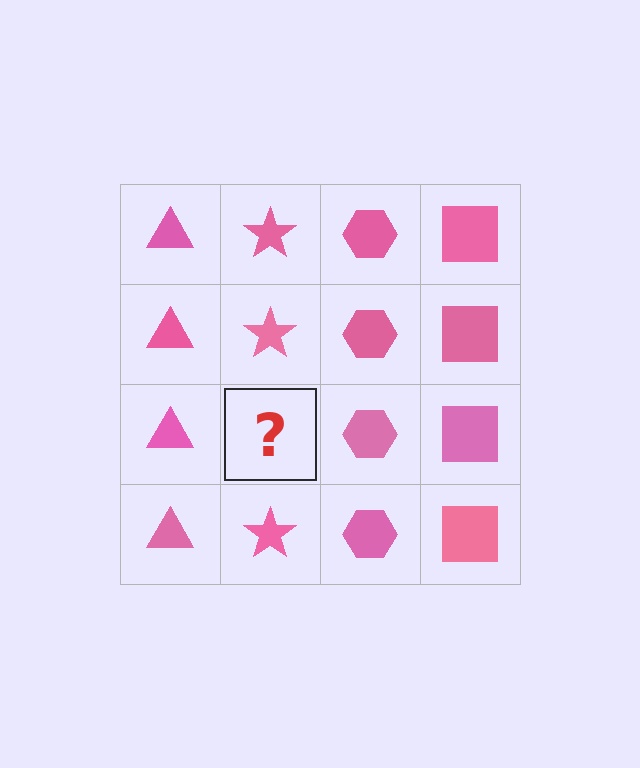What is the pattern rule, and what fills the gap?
The rule is that each column has a consistent shape. The gap should be filled with a pink star.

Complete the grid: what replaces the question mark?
The question mark should be replaced with a pink star.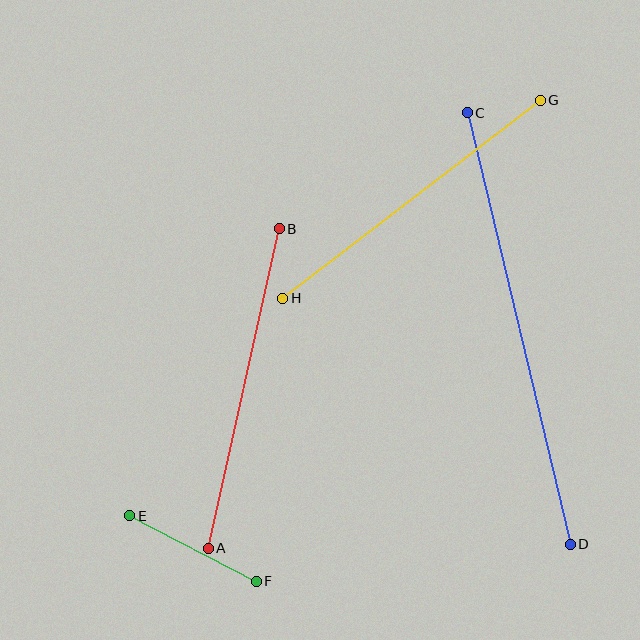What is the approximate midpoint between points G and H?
The midpoint is at approximately (412, 199) pixels.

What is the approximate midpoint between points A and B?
The midpoint is at approximately (244, 388) pixels.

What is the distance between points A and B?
The distance is approximately 327 pixels.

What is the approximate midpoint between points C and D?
The midpoint is at approximately (519, 328) pixels.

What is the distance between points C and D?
The distance is approximately 444 pixels.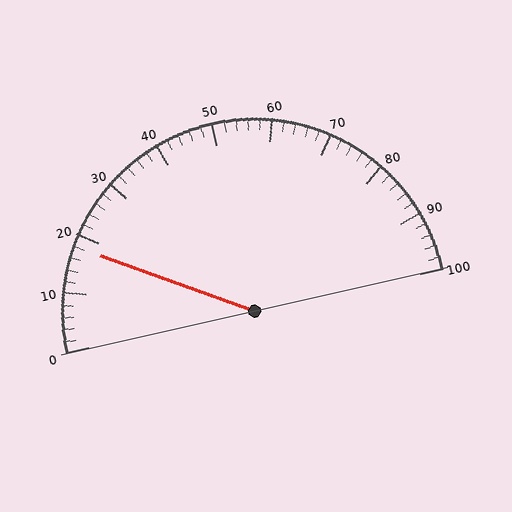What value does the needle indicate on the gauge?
The needle indicates approximately 18.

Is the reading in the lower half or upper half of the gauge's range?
The reading is in the lower half of the range (0 to 100).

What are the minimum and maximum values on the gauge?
The gauge ranges from 0 to 100.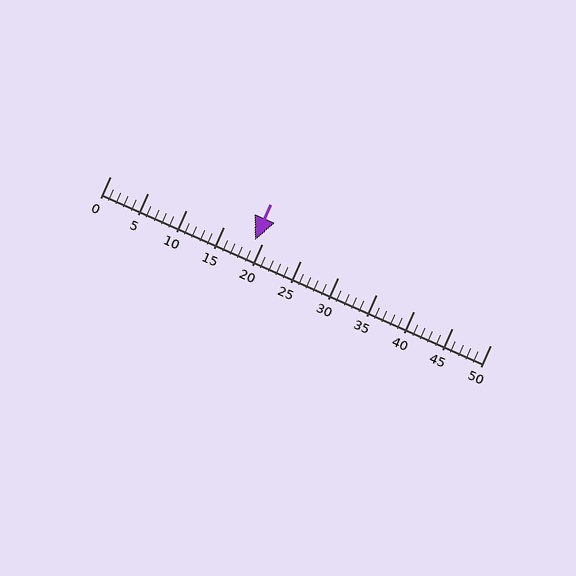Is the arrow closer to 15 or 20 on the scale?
The arrow is closer to 20.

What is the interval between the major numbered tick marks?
The major tick marks are spaced 5 units apart.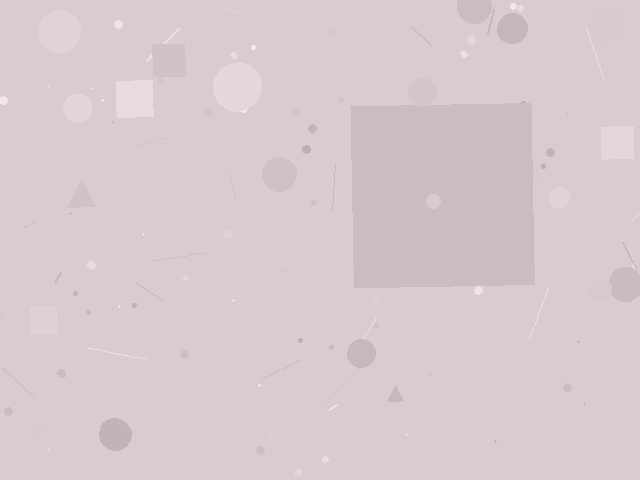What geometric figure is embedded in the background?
A square is embedded in the background.